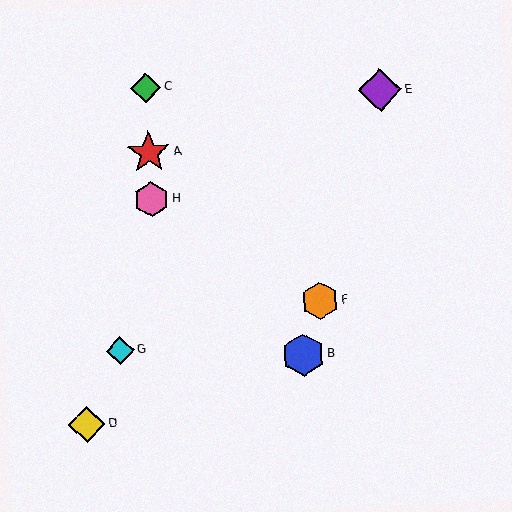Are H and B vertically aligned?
No, H is at x≈151 and B is at x≈303.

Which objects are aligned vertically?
Objects A, C, H are aligned vertically.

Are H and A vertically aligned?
Yes, both are at x≈151.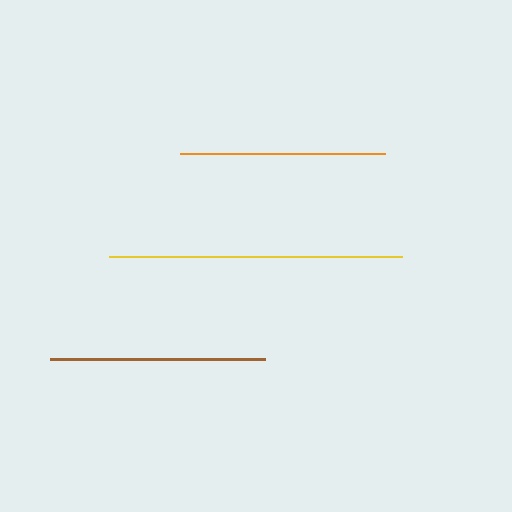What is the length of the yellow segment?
The yellow segment is approximately 294 pixels long.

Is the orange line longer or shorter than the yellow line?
The yellow line is longer than the orange line.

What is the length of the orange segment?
The orange segment is approximately 205 pixels long.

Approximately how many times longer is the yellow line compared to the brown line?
The yellow line is approximately 1.4 times the length of the brown line.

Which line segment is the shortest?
The orange line is the shortest at approximately 205 pixels.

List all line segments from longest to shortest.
From longest to shortest: yellow, brown, orange.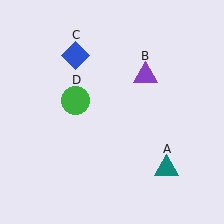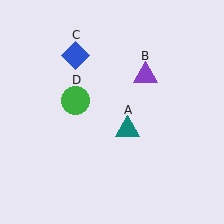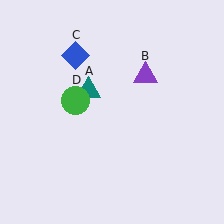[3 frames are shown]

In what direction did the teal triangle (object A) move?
The teal triangle (object A) moved up and to the left.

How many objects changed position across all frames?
1 object changed position: teal triangle (object A).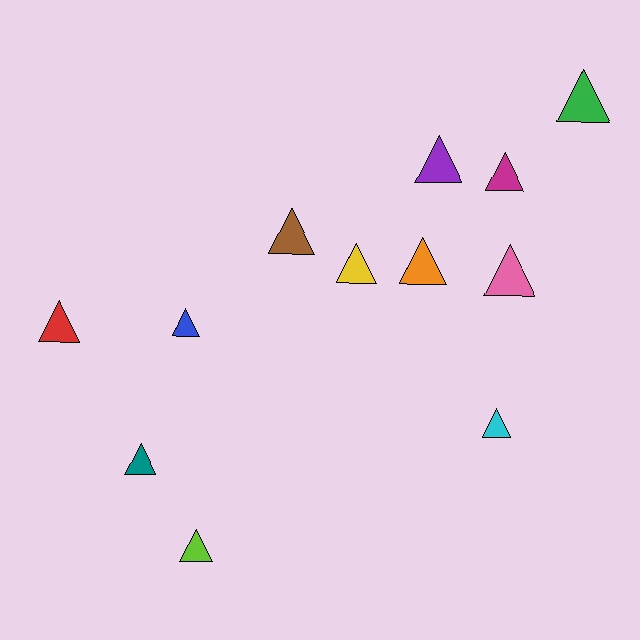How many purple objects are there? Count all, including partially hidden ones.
There is 1 purple object.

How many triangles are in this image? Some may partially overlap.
There are 12 triangles.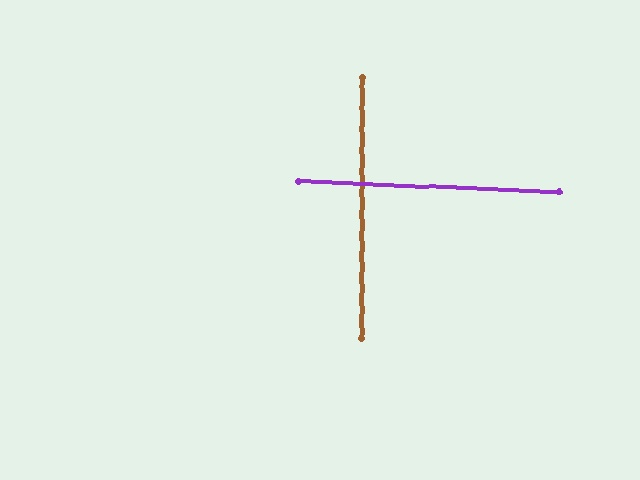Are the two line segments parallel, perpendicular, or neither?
Perpendicular — they meet at approximately 88°.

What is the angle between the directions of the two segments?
Approximately 88 degrees.